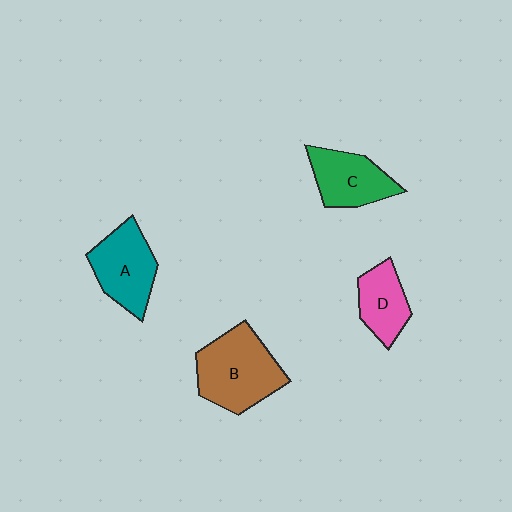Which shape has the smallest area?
Shape D (pink).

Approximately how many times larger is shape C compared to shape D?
Approximately 1.2 times.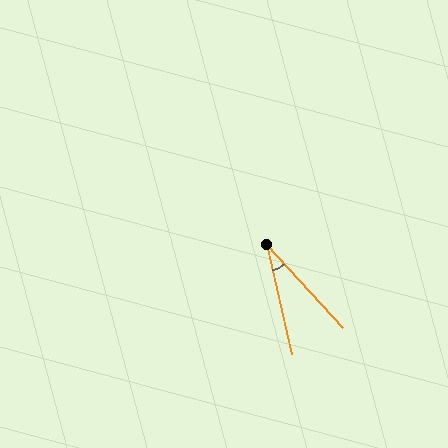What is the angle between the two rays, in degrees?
Approximately 30 degrees.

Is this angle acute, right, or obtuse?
It is acute.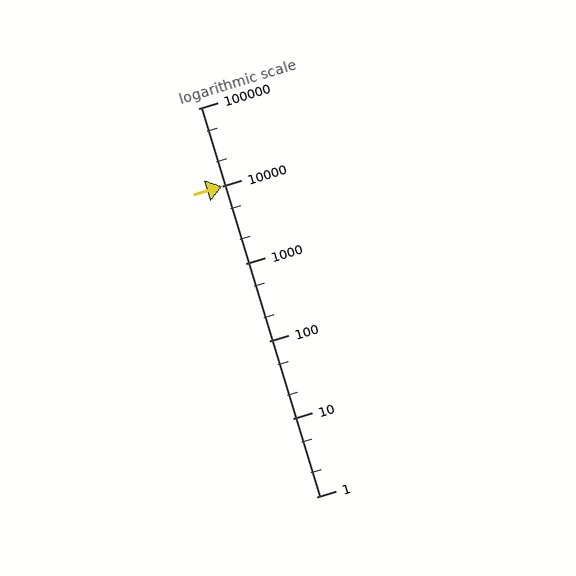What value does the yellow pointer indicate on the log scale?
The pointer indicates approximately 10000.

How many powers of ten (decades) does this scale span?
The scale spans 5 decades, from 1 to 100000.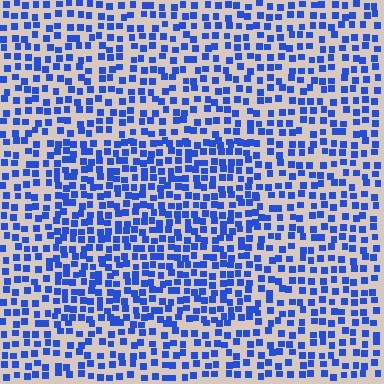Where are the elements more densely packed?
The elements are more densely packed inside the rectangle boundary.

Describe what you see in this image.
The image contains small blue elements arranged at two different densities. A rectangle-shaped region is visible where the elements are more densely packed than the surrounding area.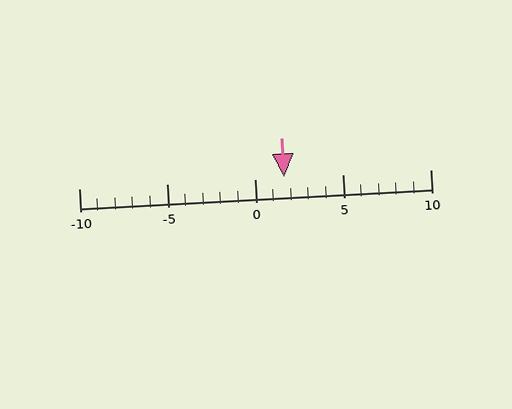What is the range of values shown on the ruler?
The ruler shows values from -10 to 10.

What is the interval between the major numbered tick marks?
The major tick marks are spaced 5 units apart.